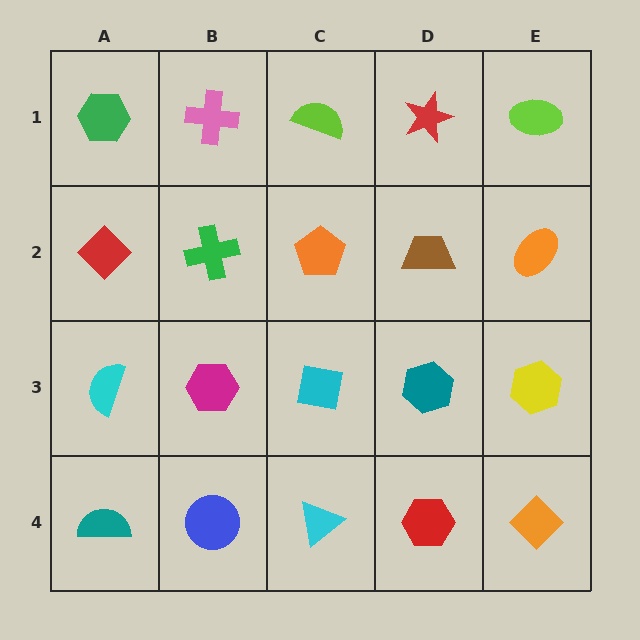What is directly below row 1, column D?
A brown trapezoid.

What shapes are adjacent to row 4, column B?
A magenta hexagon (row 3, column B), a teal semicircle (row 4, column A), a cyan triangle (row 4, column C).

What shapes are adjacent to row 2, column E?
A lime ellipse (row 1, column E), a yellow hexagon (row 3, column E), a brown trapezoid (row 2, column D).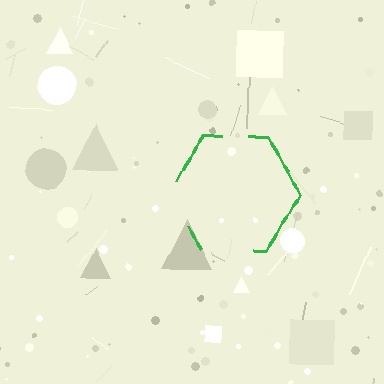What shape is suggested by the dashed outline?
The dashed outline suggests a hexagon.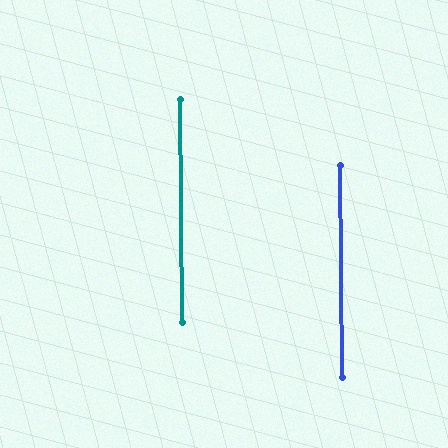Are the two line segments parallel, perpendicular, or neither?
Parallel — their directions differ by only 0.3°.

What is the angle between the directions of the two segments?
Approximately 0 degrees.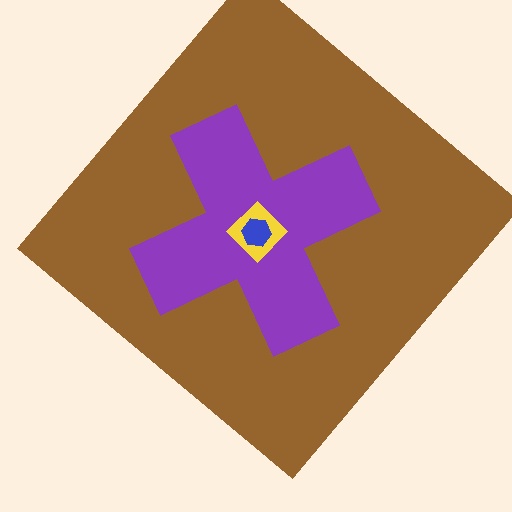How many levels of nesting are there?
4.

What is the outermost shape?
The brown diamond.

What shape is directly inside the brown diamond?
The purple cross.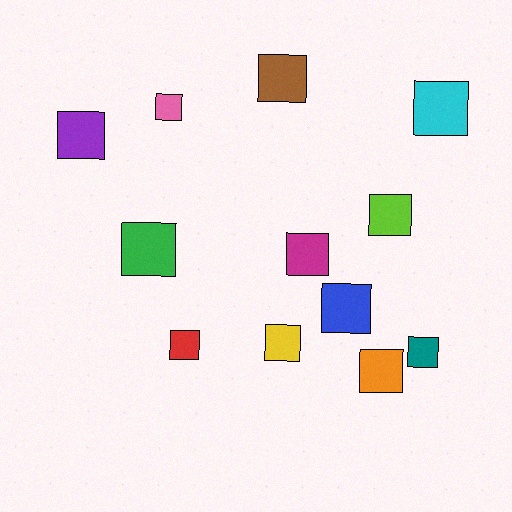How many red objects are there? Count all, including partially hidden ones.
There is 1 red object.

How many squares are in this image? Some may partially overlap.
There are 12 squares.